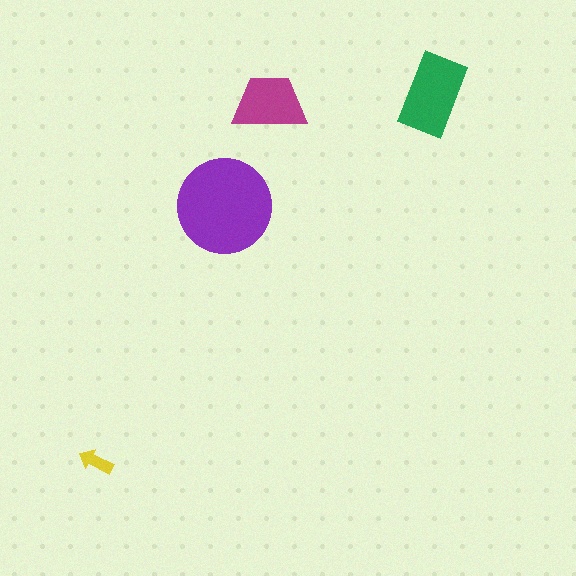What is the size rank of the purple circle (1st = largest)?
1st.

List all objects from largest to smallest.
The purple circle, the green rectangle, the magenta trapezoid, the yellow arrow.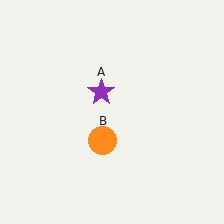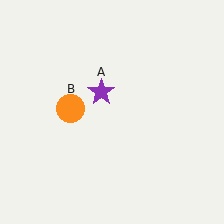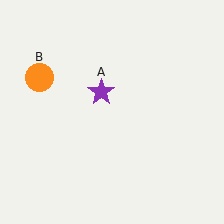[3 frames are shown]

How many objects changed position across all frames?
1 object changed position: orange circle (object B).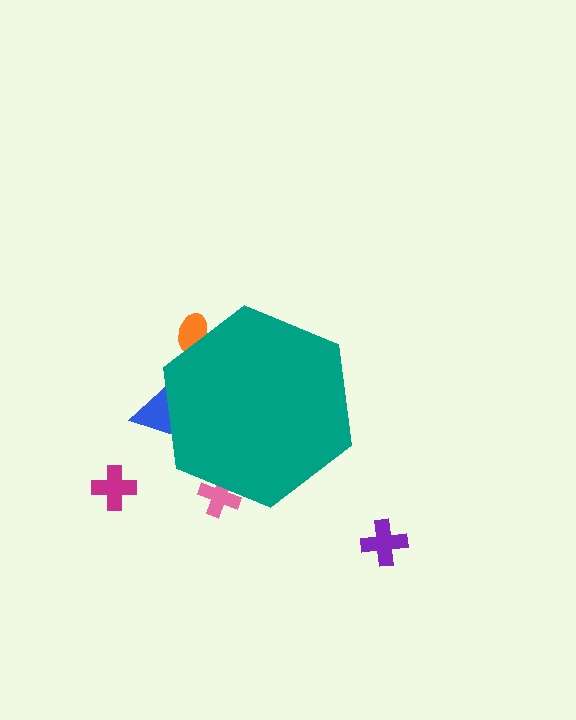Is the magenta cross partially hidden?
No, the magenta cross is fully visible.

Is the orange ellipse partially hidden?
Yes, the orange ellipse is partially hidden behind the teal hexagon.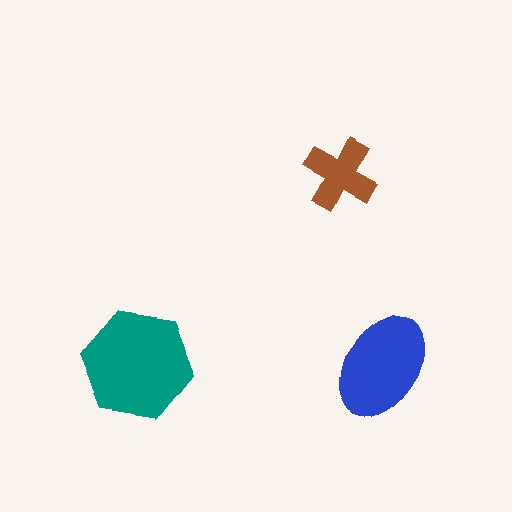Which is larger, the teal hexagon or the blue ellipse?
The teal hexagon.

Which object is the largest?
The teal hexagon.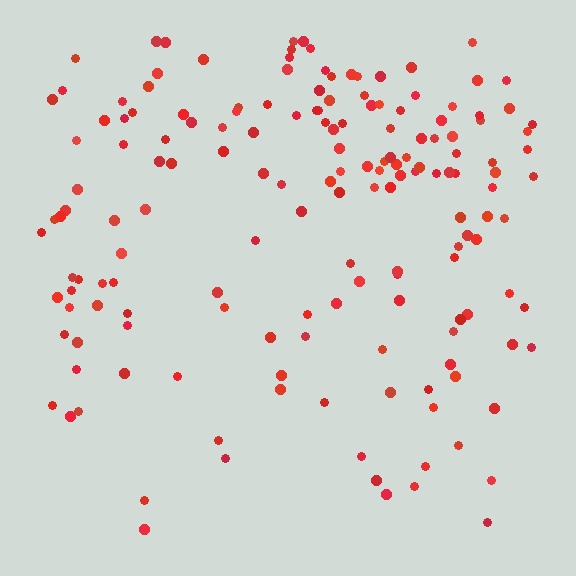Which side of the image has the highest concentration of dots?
The top.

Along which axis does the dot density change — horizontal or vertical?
Vertical.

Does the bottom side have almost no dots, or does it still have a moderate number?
Still a moderate number, just noticeably fewer than the top.